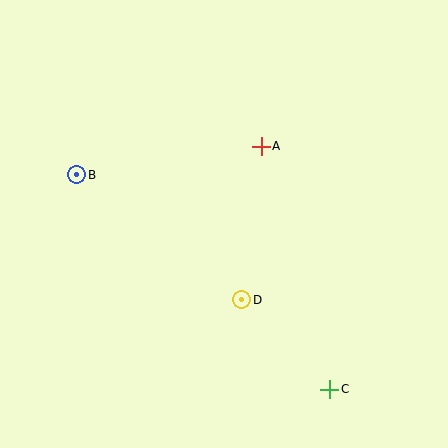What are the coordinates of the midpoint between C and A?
The midpoint between C and A is at (296, 268).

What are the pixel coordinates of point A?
Point A is at (261, 146).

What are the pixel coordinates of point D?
Point D is at (242, 300).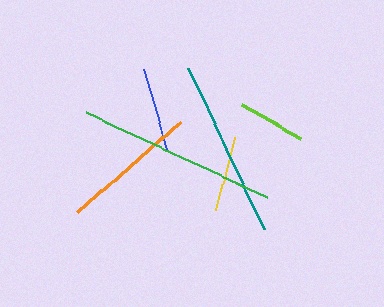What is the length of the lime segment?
The lime segment is approximately 69 pixels long.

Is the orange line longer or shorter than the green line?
The green line is longer than the orange line.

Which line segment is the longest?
The green line is the longest at approximately 201 pixels.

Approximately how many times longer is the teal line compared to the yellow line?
The teal line is approximately 2.3 times the length of the yellow line.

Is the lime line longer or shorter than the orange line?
The orange line is longer than the lime line.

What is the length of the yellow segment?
The yellow segment is approximately 77 pixels long.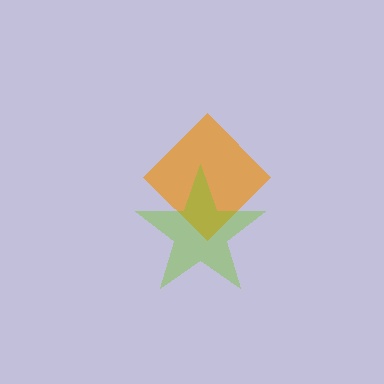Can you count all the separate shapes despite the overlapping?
Yes, there are 2 separate shapes.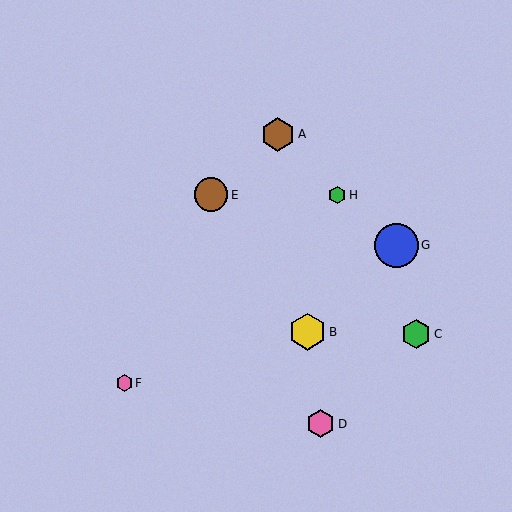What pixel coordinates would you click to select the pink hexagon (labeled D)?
Click at (320, 424) to select the pink hexagon D.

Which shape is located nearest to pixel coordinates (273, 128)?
The brown hexagon (labeled A) at (278, 134) is nearest to that location.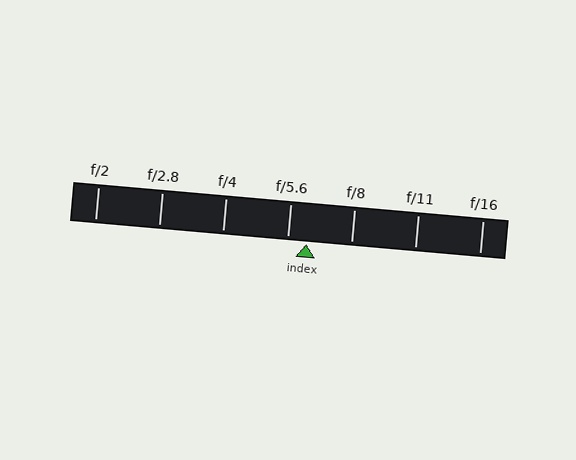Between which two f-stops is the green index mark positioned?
The index mark is between f/5.6 and f/8.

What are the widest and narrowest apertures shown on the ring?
The widest aperture shown is f/2 and the narrowest is f/16.